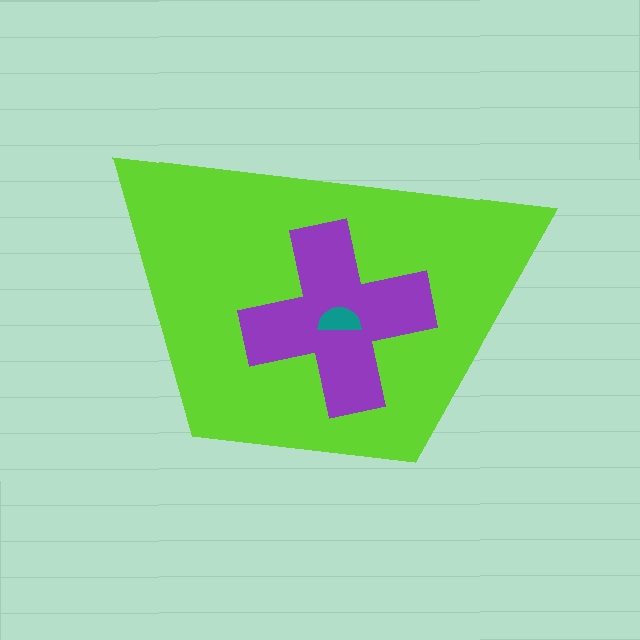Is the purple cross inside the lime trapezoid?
Yes.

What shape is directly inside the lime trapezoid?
The purple cross.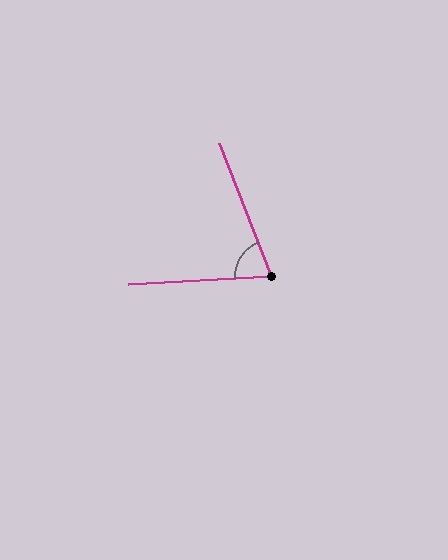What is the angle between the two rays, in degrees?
Approximately 72 degrees.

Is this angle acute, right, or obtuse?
It is acute.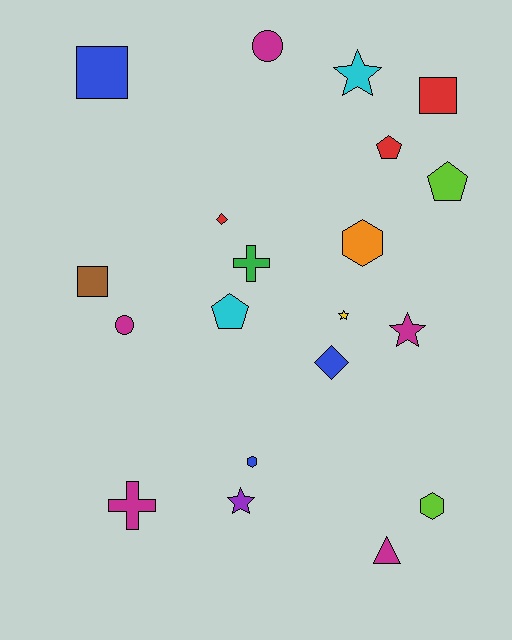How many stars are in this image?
There are 4 stars.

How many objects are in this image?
There are 20 objects.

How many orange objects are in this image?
There is 1 orange object.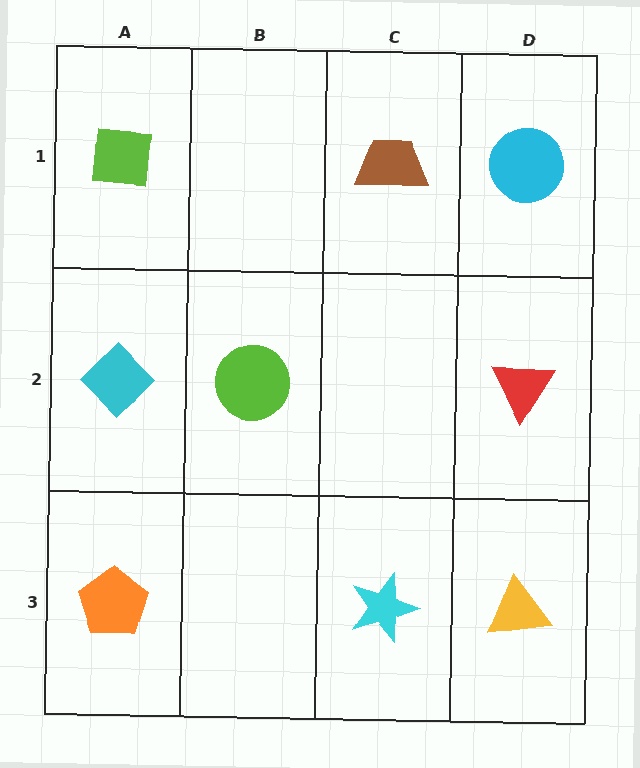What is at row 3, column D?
A yellow triangle.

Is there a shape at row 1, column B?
No, that cell is empty.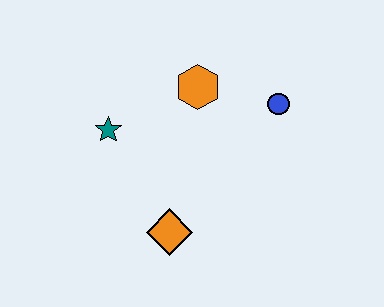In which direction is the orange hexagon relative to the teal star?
The orange hexagon is to the right of the teal star.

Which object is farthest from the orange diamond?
The blue circle is farthest from the orange diamond.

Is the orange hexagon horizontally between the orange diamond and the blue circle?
Yes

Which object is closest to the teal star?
The orange hexagon is closest to the teal star.